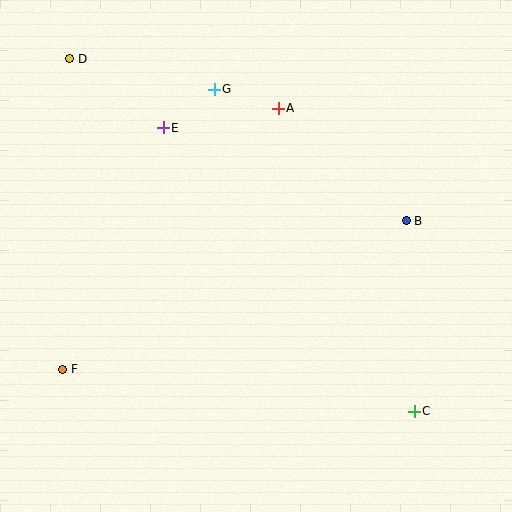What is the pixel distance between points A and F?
The distance between A and F is 338 pixels.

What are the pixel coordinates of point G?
Point G is at (214, 89).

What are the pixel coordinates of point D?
Point D is at (70, 59).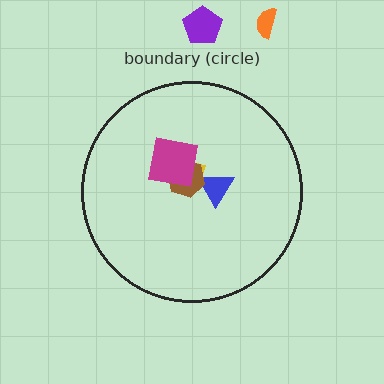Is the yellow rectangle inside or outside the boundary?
Inside.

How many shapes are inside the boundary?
4 inside, 2 outside.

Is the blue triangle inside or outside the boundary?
Inside.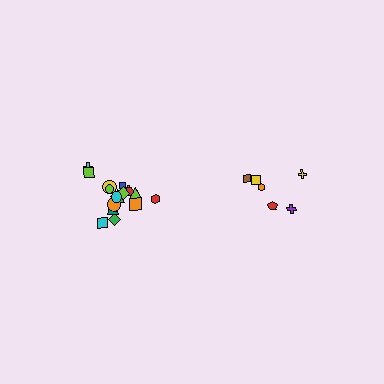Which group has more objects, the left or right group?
The left group.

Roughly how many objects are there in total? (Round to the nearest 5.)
Roughly 25 objects in total.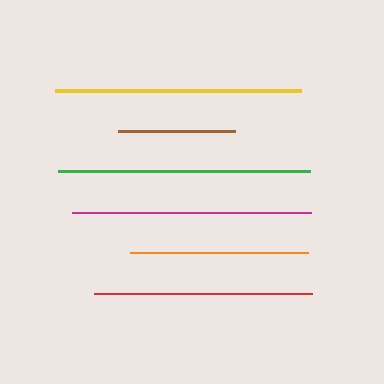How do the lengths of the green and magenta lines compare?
The green and magenta lines are approximately the same length.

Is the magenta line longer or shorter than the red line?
The magenta line is longer than the red line.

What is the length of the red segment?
The red segment is approximately 219 pixels long.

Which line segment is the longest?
The green line is the longest at approximately 252 pixels.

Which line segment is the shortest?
The brown line is the shortest at approximately 116 pixels.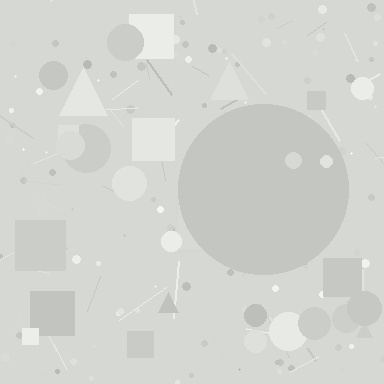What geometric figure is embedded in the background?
A circle is embedded in the background.